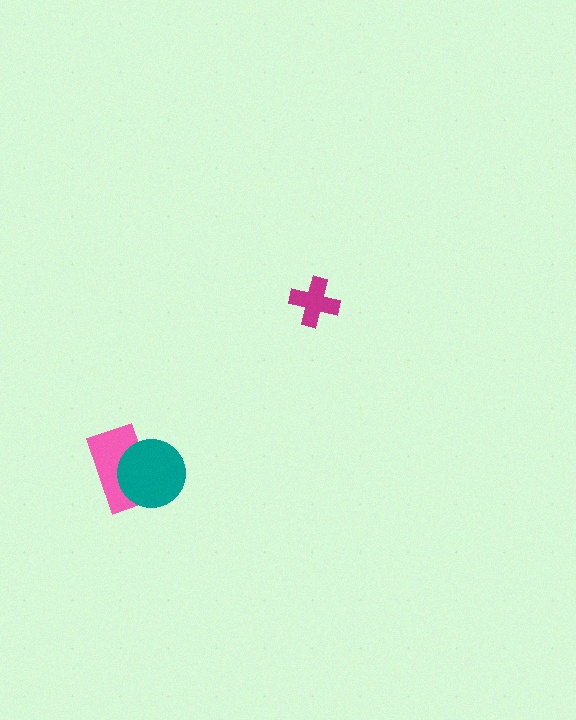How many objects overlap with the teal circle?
1 object overlaps with the teal circle.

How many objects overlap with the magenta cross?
0 objects overlap with the magenta cross.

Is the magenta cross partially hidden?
No, no other shape covers it.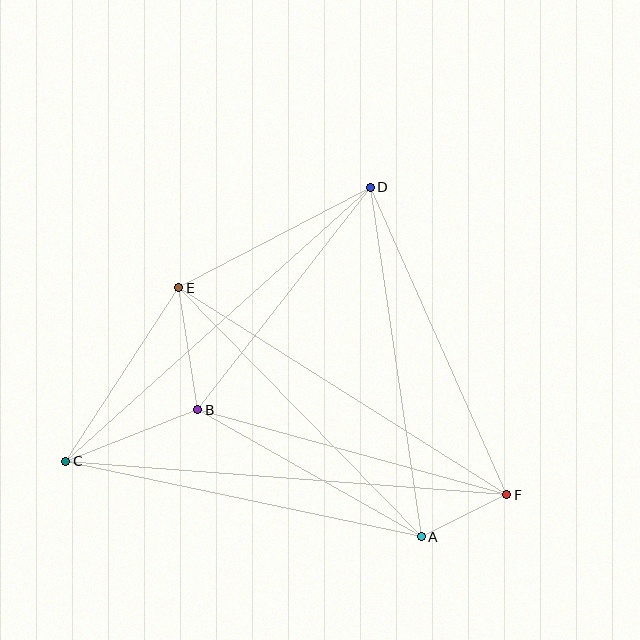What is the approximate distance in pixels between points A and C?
The distance between A and C is approximately 363 pixels.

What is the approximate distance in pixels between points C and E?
The distance between C and E is approximately 207 pixels.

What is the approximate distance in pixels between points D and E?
The distance between D and E is approximately 216 pixels.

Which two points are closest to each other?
Points A and F are closest to each other.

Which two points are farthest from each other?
Points C and F are farthest from each other.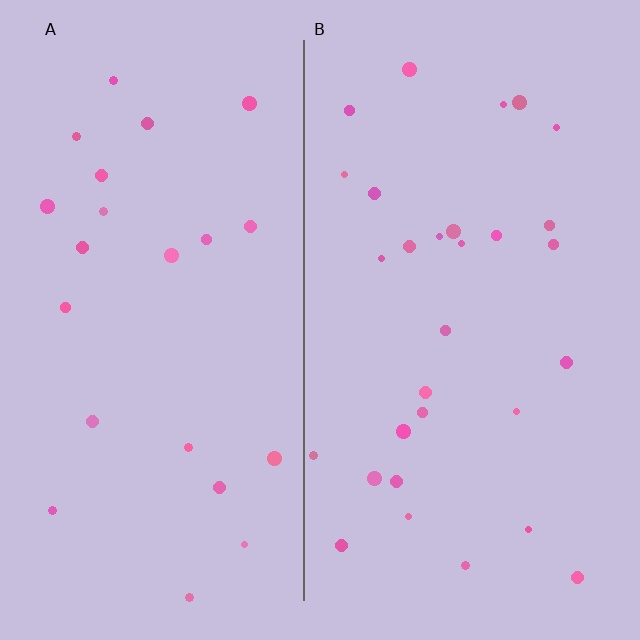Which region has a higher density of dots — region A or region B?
B (the right).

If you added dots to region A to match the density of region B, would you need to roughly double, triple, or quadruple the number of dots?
Approximately double.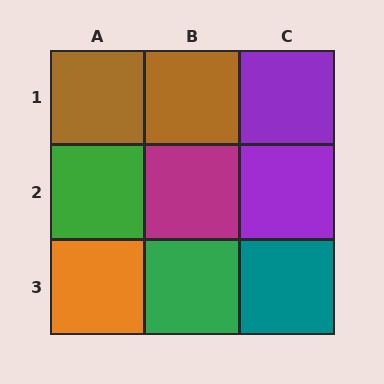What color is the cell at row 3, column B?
Green.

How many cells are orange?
1 cell is orange.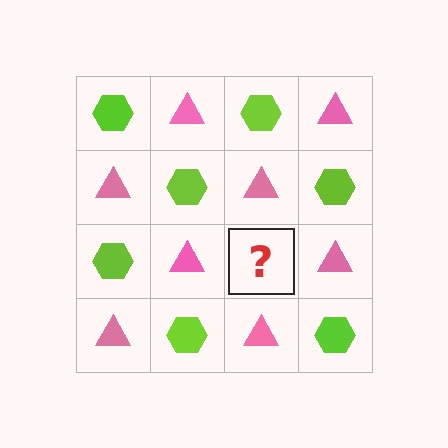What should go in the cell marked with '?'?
The missing cell should contain a lime hexagon.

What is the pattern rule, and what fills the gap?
The rule is that it alternates lime hexagon and pink triangle in a checkerboard pattern. The gap should be filled with a lime hexagon.